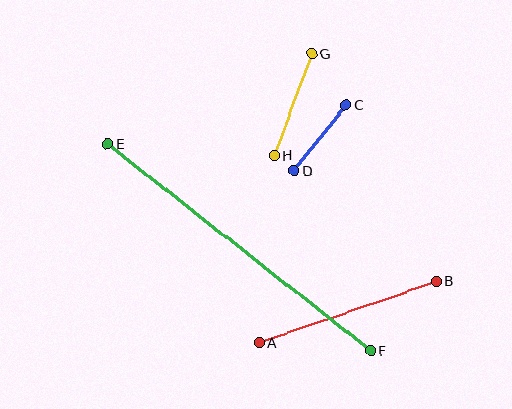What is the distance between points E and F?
The distance is approximately 334 pixels.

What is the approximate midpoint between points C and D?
The midpoint is at approximately (320, 138) pixels.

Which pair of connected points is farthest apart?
Points E and F are farthest apart.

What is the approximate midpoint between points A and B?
The midpoint is at approximately (348, 312) pixels.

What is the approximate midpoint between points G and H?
The midpoint is at approximately (293, 105) pixels.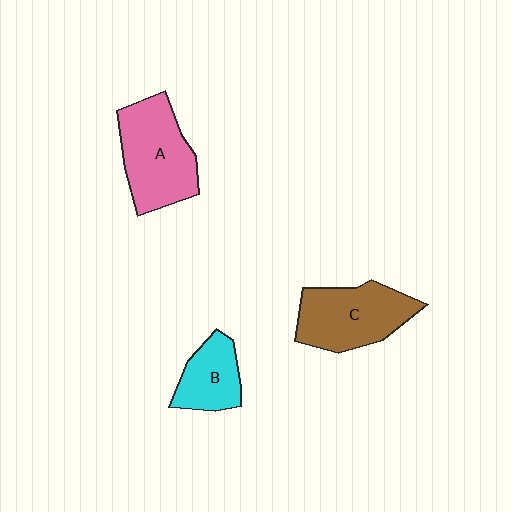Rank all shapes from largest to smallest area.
From largest to smallest: A (pink), C (brown), B (cyan).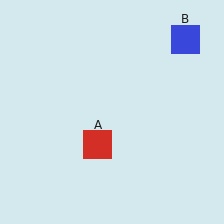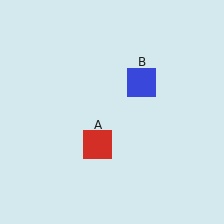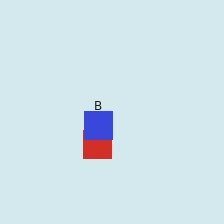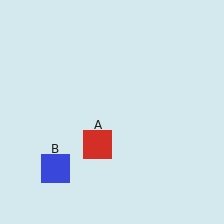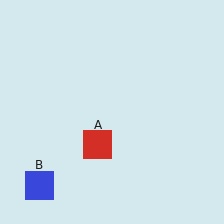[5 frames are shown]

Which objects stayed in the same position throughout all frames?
Red square (object A) remained stationary.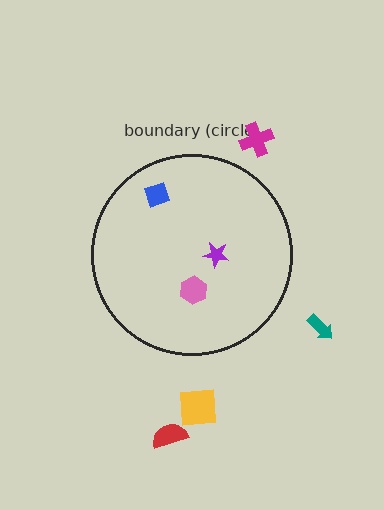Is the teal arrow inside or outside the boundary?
Outside.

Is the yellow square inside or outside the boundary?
Outside.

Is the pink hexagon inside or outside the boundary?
Inside.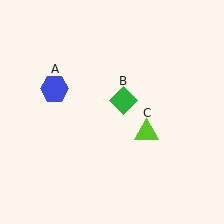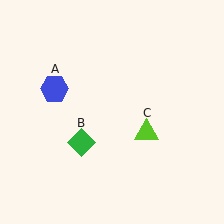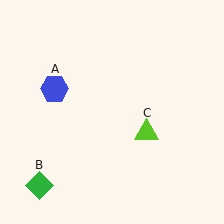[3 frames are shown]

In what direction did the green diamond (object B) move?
The green diamond (object B) moved down and to the left.